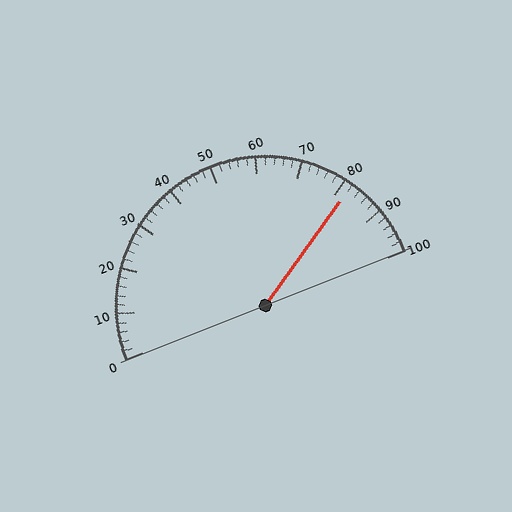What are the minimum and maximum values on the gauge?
The gauge ranges from 0 to 100.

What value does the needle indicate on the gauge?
The needle indicates approximately 82.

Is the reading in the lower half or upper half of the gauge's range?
The reading is in the upper half of the range (0 to 100).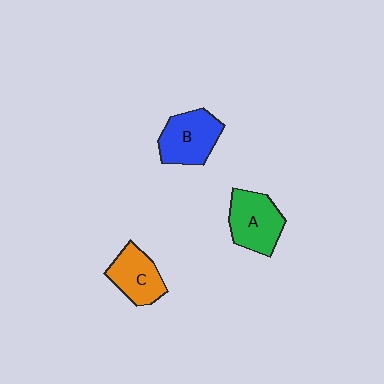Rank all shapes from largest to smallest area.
From largest to smallest: A (green), B (blue), C (orange).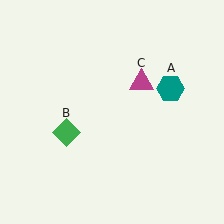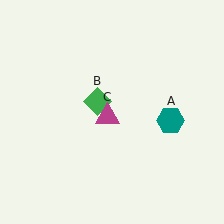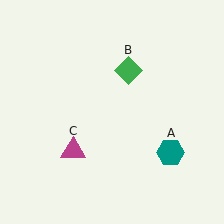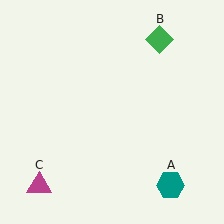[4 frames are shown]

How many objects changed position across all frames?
3 objects changed position: teal hexagon (object A), green diamond (object B), magenta triangle (object C).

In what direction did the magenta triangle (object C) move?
The magenta triangle (object C) moved down and to the left.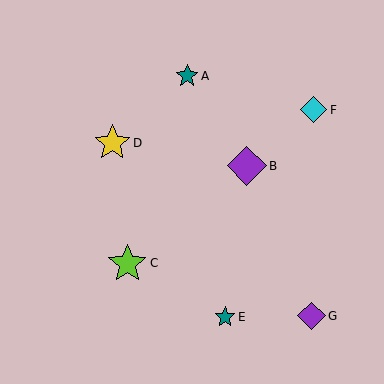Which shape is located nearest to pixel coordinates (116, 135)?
The yellow star (labeled D) at (112, 143) is nearest to that location.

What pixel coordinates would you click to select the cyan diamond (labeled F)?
Click at (313, 110) to select the cyan diamond F.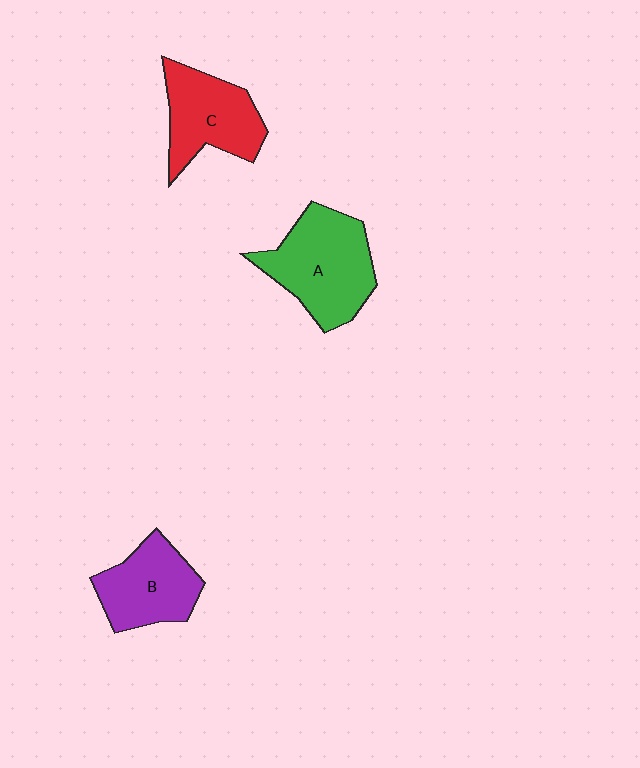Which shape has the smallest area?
Shape B (purple).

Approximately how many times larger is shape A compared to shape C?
Approximately 1.3 times.